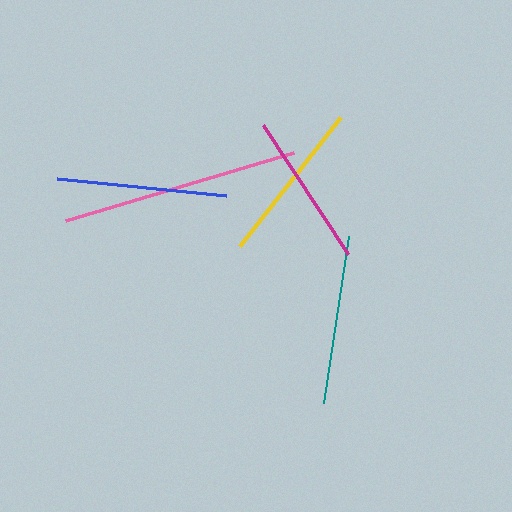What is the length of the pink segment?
The pink segment is approximately 238 pixels long.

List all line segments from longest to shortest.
From longest to shortest: pink, blue, teal, yellow, magenta.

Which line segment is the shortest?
The magenta line is the shortest at approximately 155 pixels.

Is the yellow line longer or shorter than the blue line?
The blue line is longer than the yellow line.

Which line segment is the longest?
The pink line is the longest at approximately 238 pixels.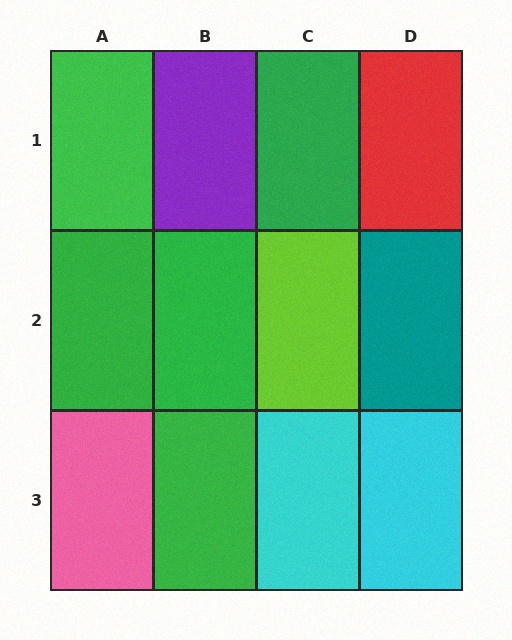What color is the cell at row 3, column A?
Pink.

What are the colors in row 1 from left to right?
Green, purple, green, red.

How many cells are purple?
1 cell is purple.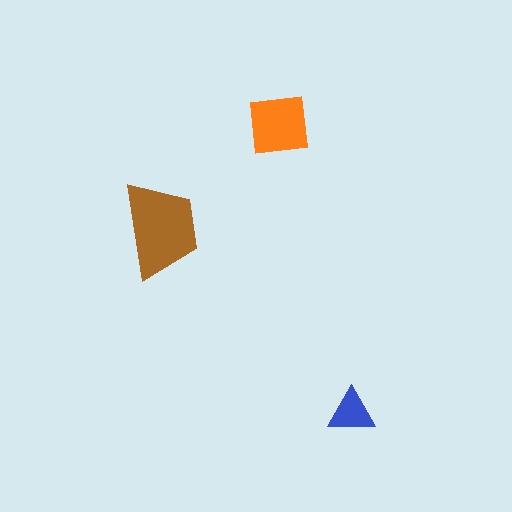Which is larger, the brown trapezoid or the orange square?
The brown trapezoid.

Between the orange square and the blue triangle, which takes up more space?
The orange square.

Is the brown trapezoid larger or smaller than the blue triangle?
Larger.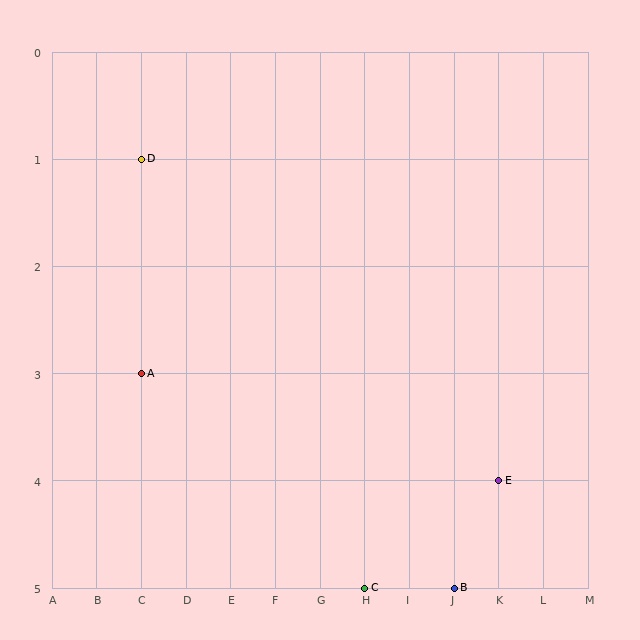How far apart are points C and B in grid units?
Points C and B are 2 columns apart.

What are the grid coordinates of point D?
Point D is at grid coordinates (C, 1).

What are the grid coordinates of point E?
Point E is at grid coordinates (K, 4).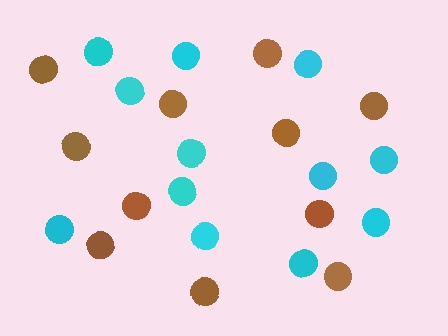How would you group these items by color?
There are 2 groups: one group of brown circles (11) and one group of cyan circles (12).